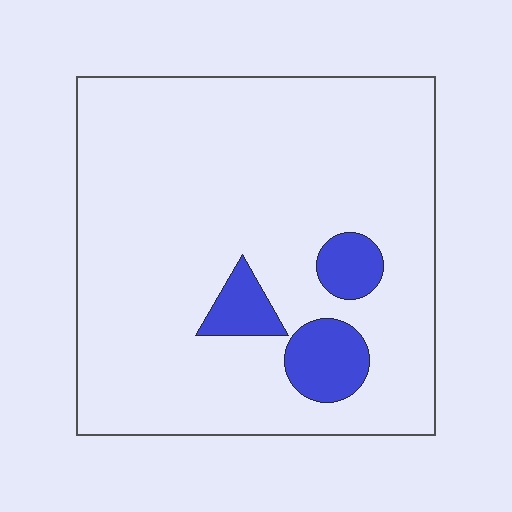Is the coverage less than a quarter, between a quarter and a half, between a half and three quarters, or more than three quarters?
Less than a quarter.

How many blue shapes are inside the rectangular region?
3.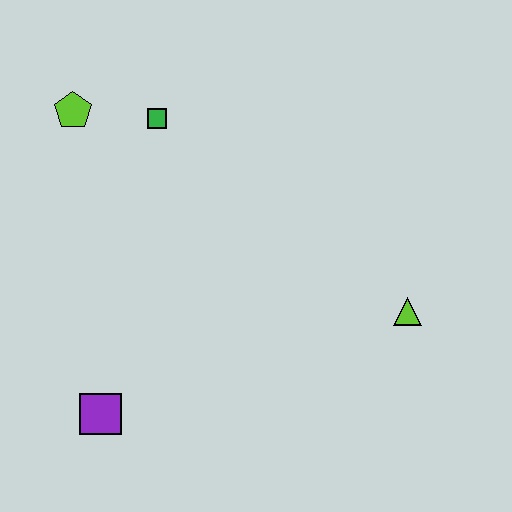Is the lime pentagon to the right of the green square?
No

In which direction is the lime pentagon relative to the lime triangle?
The lime pentagon is to the left of the lime triangle.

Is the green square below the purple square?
No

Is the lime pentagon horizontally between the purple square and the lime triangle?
No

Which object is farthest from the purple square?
The lime triangle is farthest from the purple square.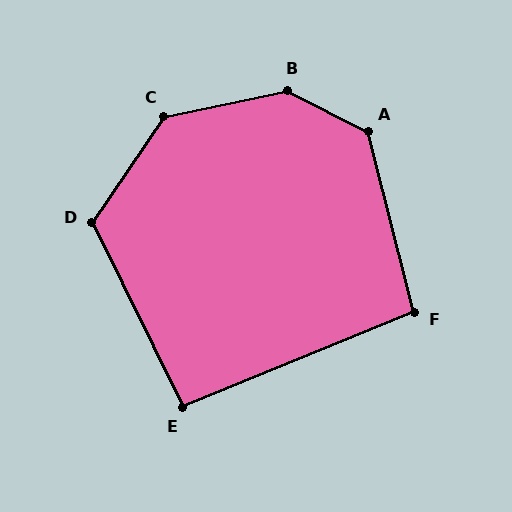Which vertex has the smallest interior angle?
E, at approximately 94 degrees.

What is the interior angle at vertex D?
Approximately 120 degrees (obtuse).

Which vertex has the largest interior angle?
B, at approximately 142 degrees.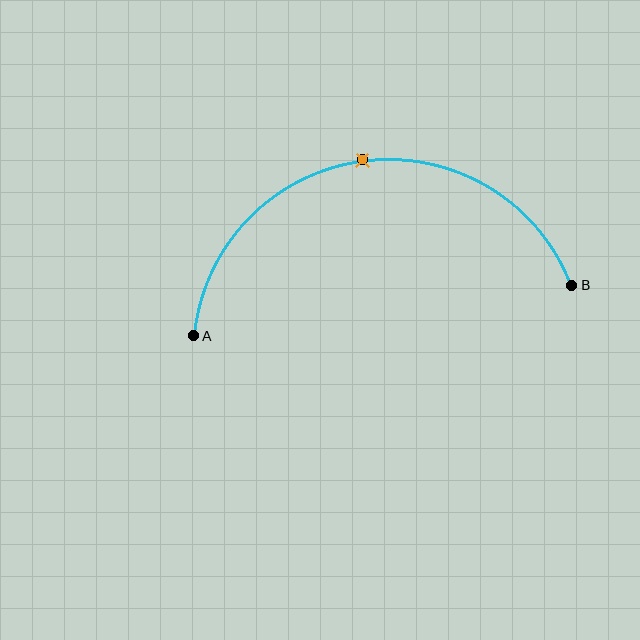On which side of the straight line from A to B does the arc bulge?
The arc bulges above the straight line connecting A and B.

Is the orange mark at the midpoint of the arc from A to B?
Yes. The orange mark lies on the arc at equal arc-length from both A and B — it is the arc midpoint.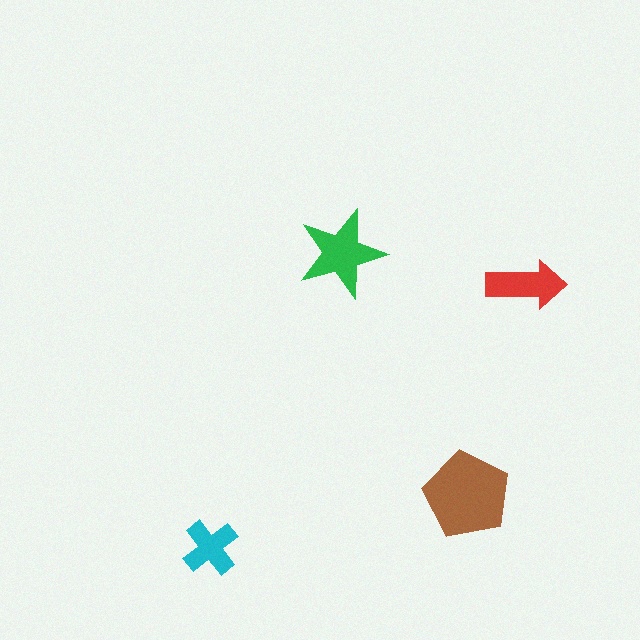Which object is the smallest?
The cyan cross.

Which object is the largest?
The brown pentagon.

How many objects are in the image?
There are 4 objects in the image.